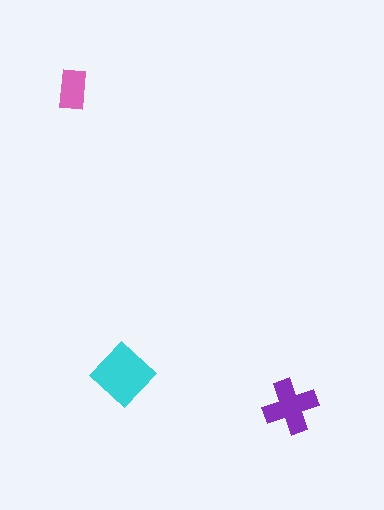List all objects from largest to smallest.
The cyan diamond, the purple cross, the pink rectangle.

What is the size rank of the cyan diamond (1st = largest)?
1st.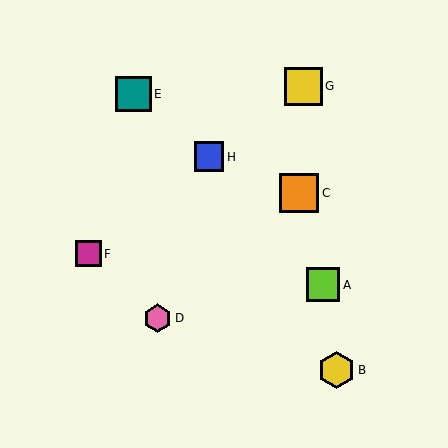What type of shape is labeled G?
Shape G is a yellow square.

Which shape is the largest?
The orange square (labeled C) is the largest.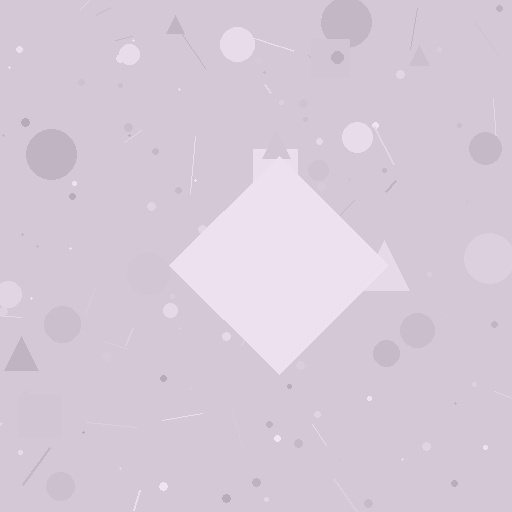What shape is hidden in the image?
A diamond is hidden in the image.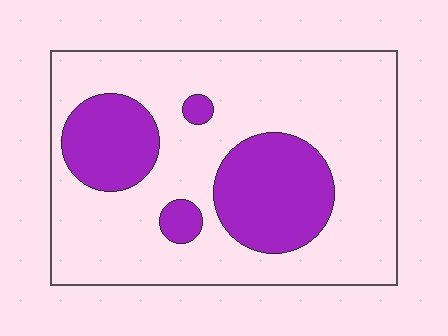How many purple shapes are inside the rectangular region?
4.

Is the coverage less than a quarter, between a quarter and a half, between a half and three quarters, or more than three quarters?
Between a quarter and a half.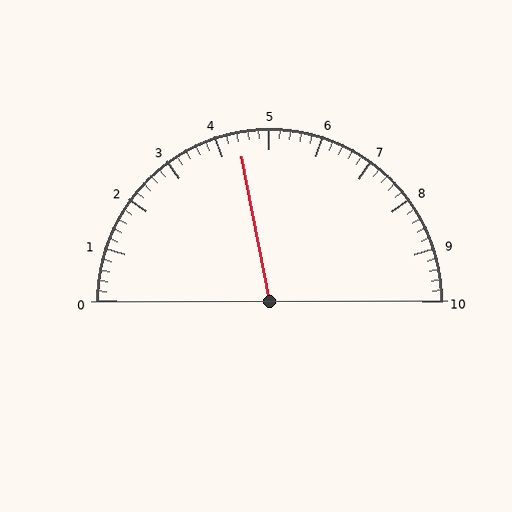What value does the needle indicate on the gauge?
The needle indicates approximately 4.4.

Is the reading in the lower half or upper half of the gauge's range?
The reading is in the lower half of the range (0 to 10).